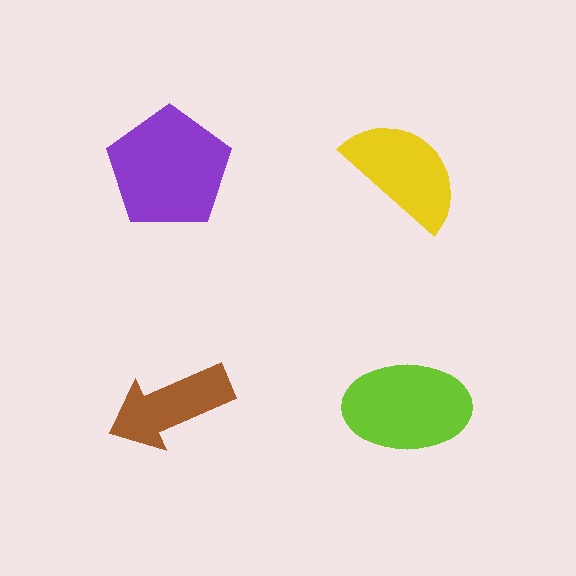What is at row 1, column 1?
A purple pentagon.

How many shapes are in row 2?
2 shapes.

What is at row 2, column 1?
A brown arrow.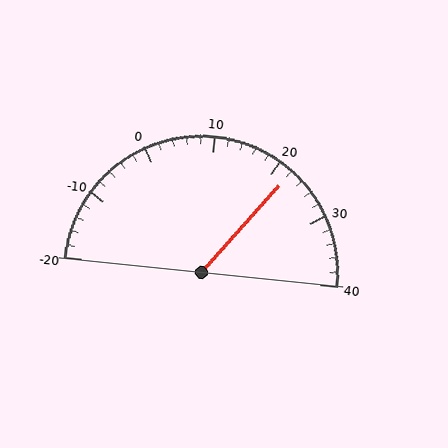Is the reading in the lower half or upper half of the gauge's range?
The reading is in the upper half of the range (-20 to 40).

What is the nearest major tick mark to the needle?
The nearest major tick mark is 20.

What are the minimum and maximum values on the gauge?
The gauge ranges from -20 to 40.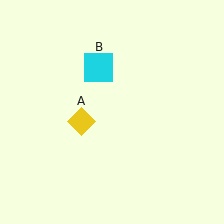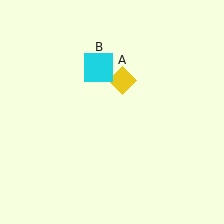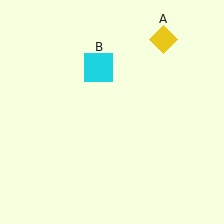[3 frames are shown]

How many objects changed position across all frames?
1 object changed position: yellow diamond (object A).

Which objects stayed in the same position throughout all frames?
Cyan square (object B) remained stationary.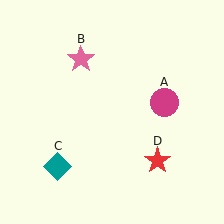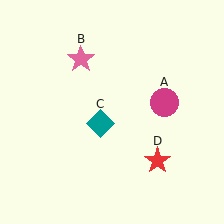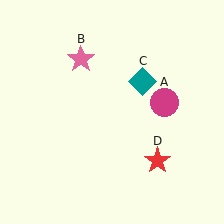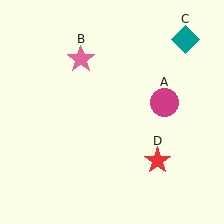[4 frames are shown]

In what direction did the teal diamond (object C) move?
The teal diamond (object C) moved up and to the right.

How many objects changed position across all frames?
1 object changed position: teal diamond (object C).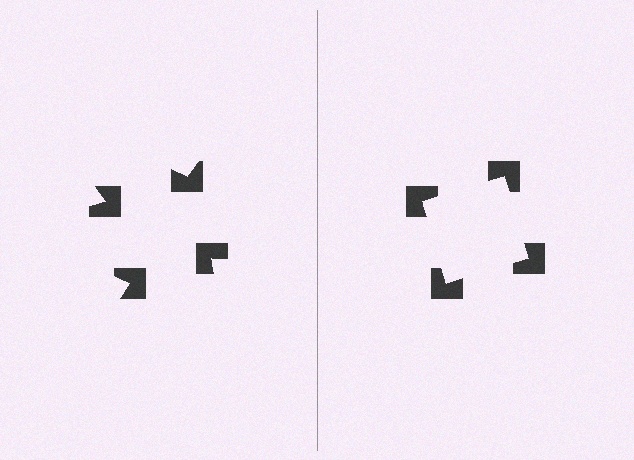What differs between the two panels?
The notched squares are positioned identically on both sides; only the wedge orientations differ. On the right they align to a square; on the left they are misaligned.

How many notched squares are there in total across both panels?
8 — 4 on each side.